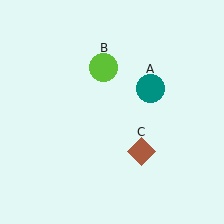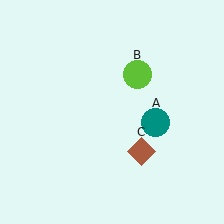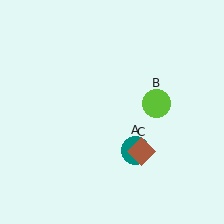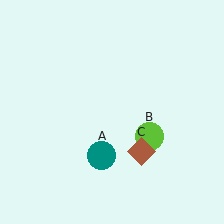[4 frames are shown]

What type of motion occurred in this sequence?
The teal circle (object A), lime circle (object B) rotated clockwise around the center of the scene.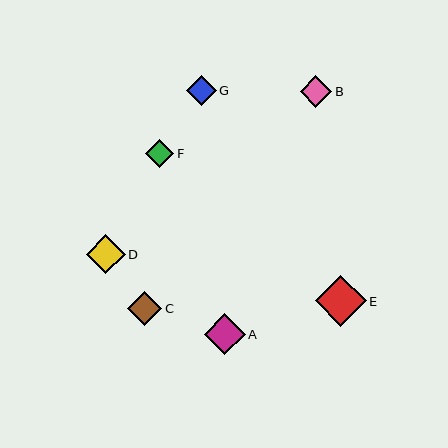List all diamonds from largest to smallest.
From largest to smallest: E, A, D, C, B, G, F.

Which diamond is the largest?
Diamond E is the largest with a size of approximately 51 pixels.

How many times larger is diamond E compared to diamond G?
Diamond E is approximately 1.8 times the size of diamond G.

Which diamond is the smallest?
Diamond F is the smallest with a size of approximately 28 pixels.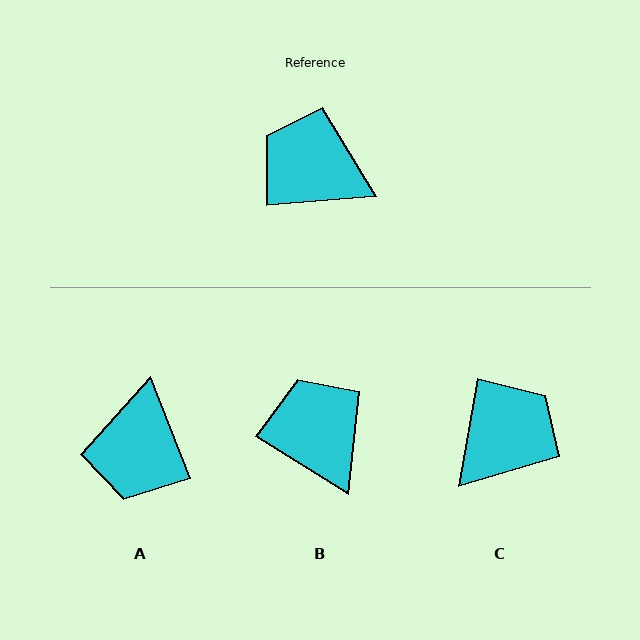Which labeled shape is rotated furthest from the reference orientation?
A, about 107 degrees away.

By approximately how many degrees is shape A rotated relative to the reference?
Approximately 107 degrees counter-clockwise.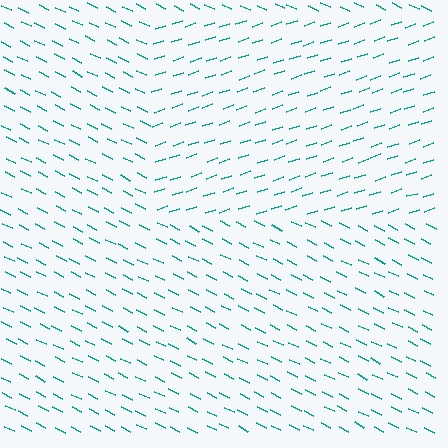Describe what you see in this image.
The image is filled with small teal line segments. A rectangle region in the image has lines oriented differently from the surrounding lines, creating a visible texture boundary.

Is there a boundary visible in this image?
Yes, there is a texture boundary formed by a change in line orientation.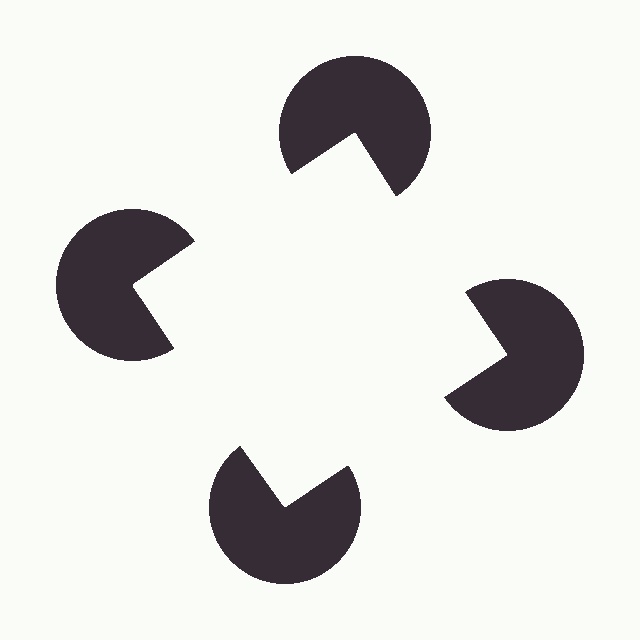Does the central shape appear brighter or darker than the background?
It typically appears slightly brighter than the background, even though no actual brightness change is drawn.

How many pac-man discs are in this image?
There are 4 — one at each vertex of the illusory square.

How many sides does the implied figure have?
4 sides.